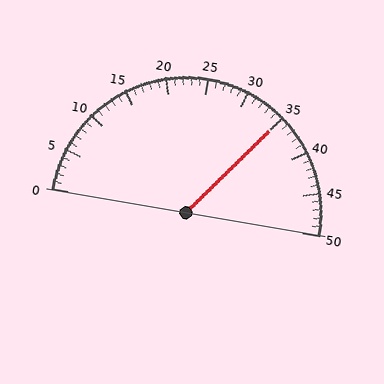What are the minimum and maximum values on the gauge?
The gauge ranges from 0 to 50.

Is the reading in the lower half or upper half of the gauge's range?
The reading is in the upper half of the range (0 to 50).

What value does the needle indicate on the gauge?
The needle indicates approximately 35.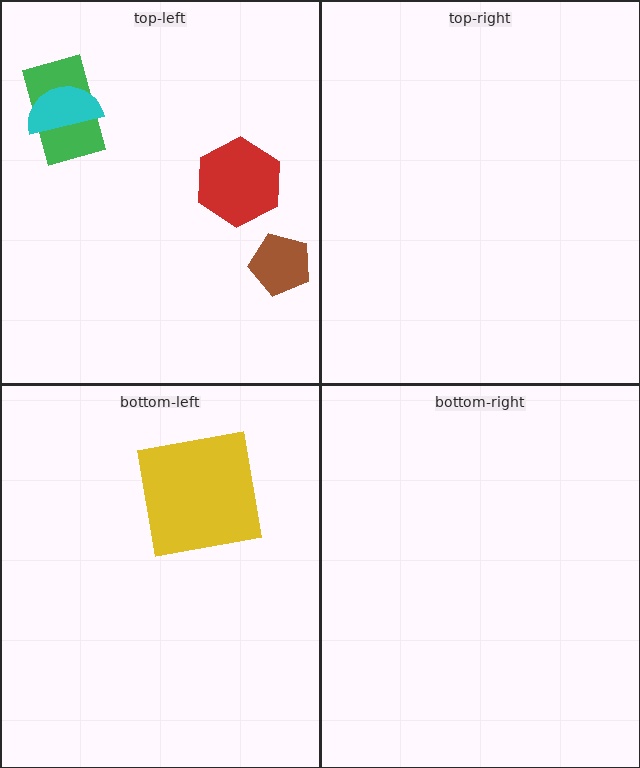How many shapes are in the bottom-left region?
1.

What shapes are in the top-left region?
The green rectangle, the cyan semicircle, the red hexagon, the brown pentagon.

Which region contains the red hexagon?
The top-left region.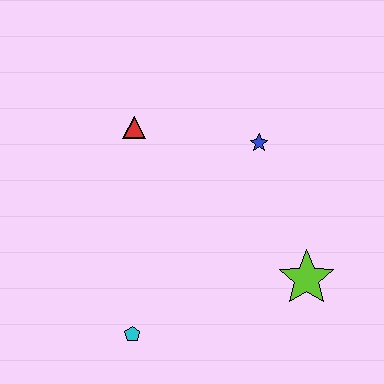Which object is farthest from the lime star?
The red triangle is farthest from the lime star.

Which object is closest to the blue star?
The red triangle is closest to the blue star.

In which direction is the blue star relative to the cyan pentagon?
The blue star is above the cyan pentagon.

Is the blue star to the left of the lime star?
Yes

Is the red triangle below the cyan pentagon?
No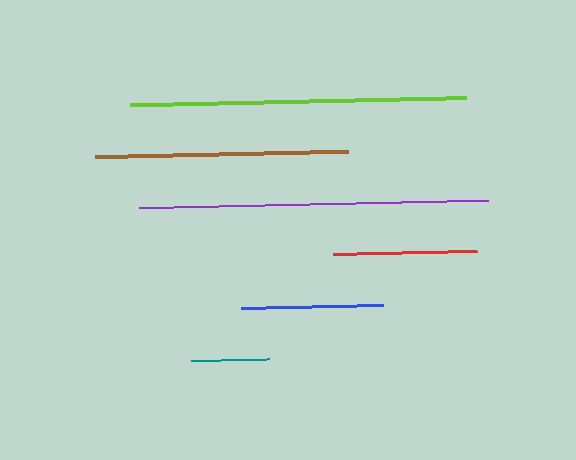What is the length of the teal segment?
The teal segment is approximately 78 pixels long.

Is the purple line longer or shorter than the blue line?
The purple line is longer than the blue line.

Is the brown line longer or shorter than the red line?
The brown line is longer than the red line.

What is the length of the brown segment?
The brown segment is approximately 253 pixels long.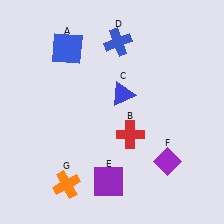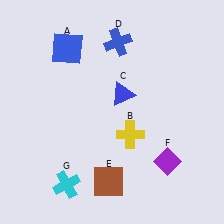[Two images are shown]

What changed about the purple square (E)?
In Image 1, E is purple. In Image 2, it changed to brown.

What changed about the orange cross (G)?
In Image 1, G is orange. In Image 2, it changed to cyan.